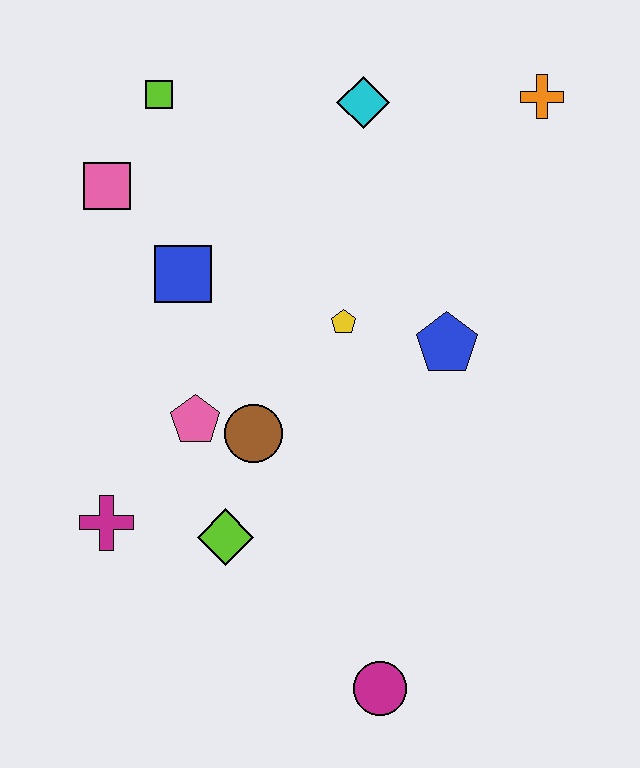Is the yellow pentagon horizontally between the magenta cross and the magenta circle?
Yes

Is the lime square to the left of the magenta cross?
No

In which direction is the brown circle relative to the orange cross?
The brown circle is below the orange cross.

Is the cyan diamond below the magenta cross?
No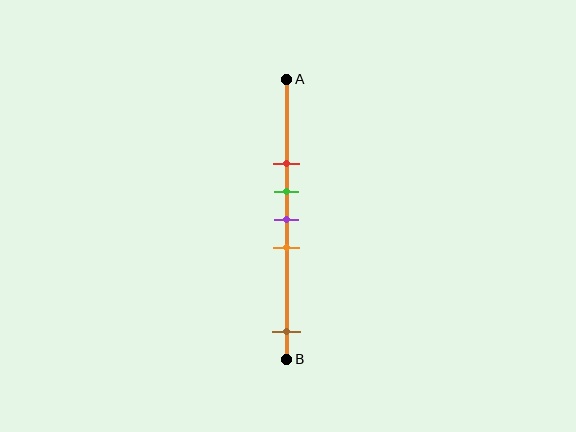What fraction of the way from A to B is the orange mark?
The orange mark is approximately 60% (0.6) of the way from A to B.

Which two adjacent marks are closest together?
The green and purple marks are the closest adjacent pair.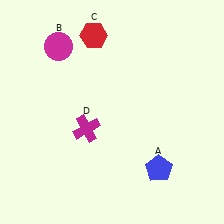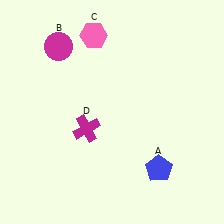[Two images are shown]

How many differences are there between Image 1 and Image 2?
There is 1 difference between the two images.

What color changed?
The hexagon (C) changed from red in Image 1 to pink in Image 2.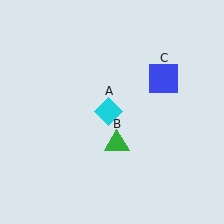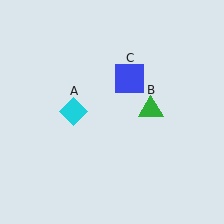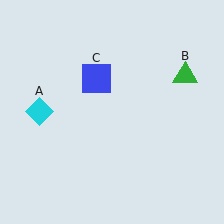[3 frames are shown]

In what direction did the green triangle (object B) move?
The green triangle (object B) moved up and to the right.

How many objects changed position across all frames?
3 objects changed position: cyan diamond (object A), green triangle (object B), blue square (object C).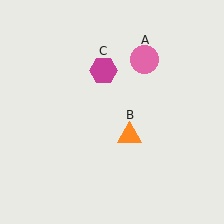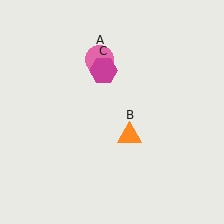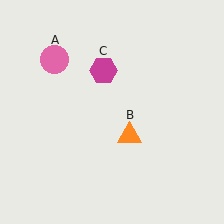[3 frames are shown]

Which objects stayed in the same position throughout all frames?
Orange triangle (object B) and magenta hexagon (object C) remained stationary.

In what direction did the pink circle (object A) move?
The pink circle (object A) moved left.